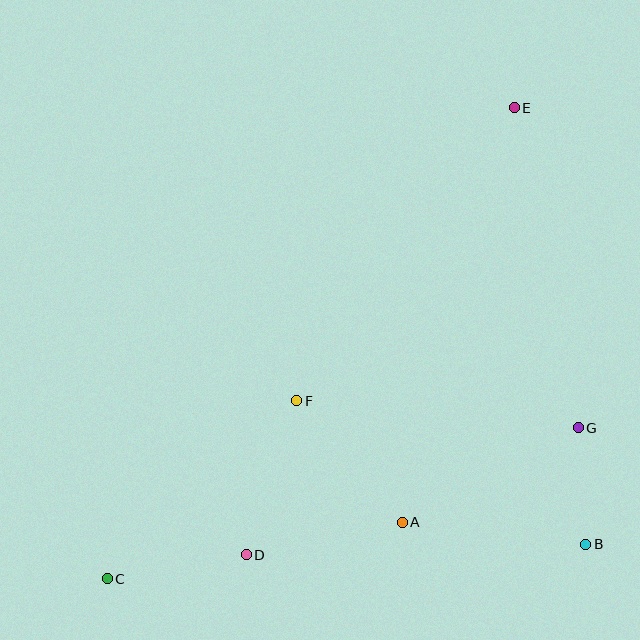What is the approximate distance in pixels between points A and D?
The distance between A and D is approximately 159 pixels.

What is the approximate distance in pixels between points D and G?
The distance between D and G is approximately 355 pixels.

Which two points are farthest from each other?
Points C and E are farthest from each other.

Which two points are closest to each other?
Points B and G are closest to each other.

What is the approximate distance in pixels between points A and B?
The distance between A and B is approximately 185 pixels.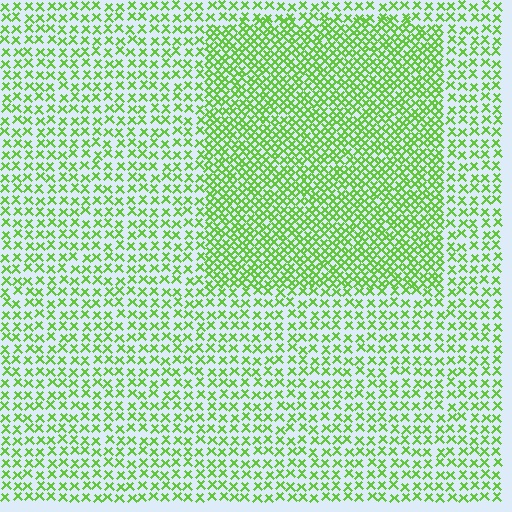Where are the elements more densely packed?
The elements are more densely packed inside the rectangle boundary.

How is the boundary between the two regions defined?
The boundary is defined by a change in element density (approximately 1.9x ratio). All elements are the same color, size, and shape.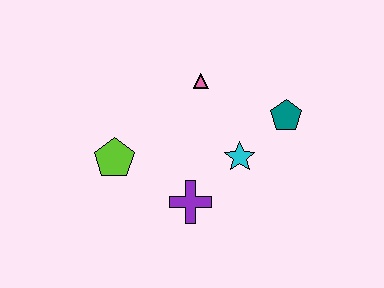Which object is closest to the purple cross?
The cyan star is closest to the purple cross.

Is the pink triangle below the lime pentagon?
No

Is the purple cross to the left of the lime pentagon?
No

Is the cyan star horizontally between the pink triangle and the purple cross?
No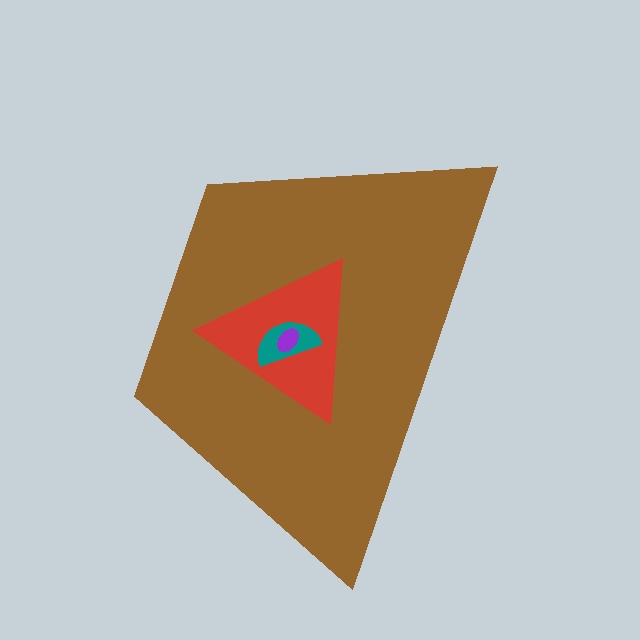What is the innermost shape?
The purple ellipse.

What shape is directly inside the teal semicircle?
The purple ellipse.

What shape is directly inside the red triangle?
The teal semicircle.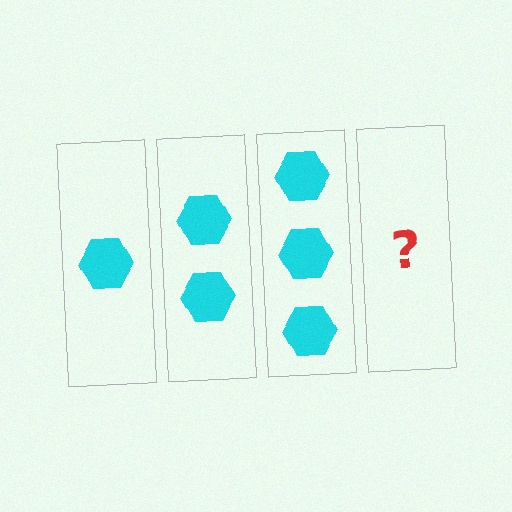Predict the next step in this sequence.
The next step is 4 hexagons.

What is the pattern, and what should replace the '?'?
The pattern is that each step adds one more hexagon. The '?' should be 4 hexagons.